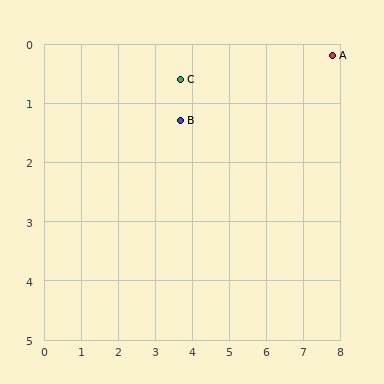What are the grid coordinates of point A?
Point A is at approximately (7.8, 0.2).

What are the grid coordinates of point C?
Point C is at approximately (3.7, 0.6).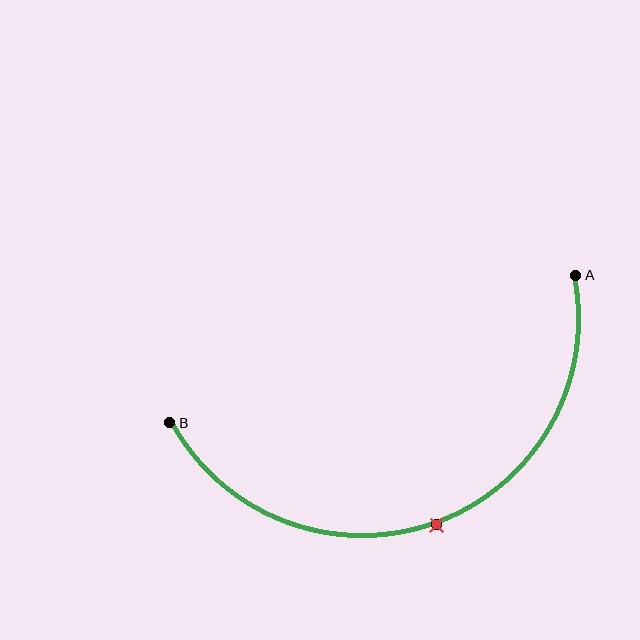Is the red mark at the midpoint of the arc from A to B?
Yes. The red mark lies on the arc at equal arc-length from both A and B — it is the arc midpoint.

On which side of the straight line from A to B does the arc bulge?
The arc bulges below the straight line connecting A and B.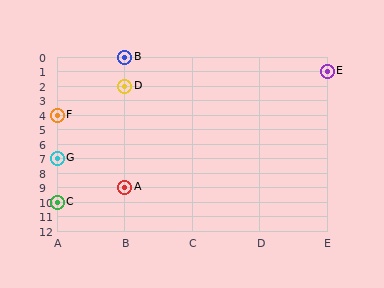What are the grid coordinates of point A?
Point A is at grid coordinates (B, 9).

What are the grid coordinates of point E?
Point E is at grid coordinates (E, 1).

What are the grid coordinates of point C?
Point C is at grid coordinates (A, 10).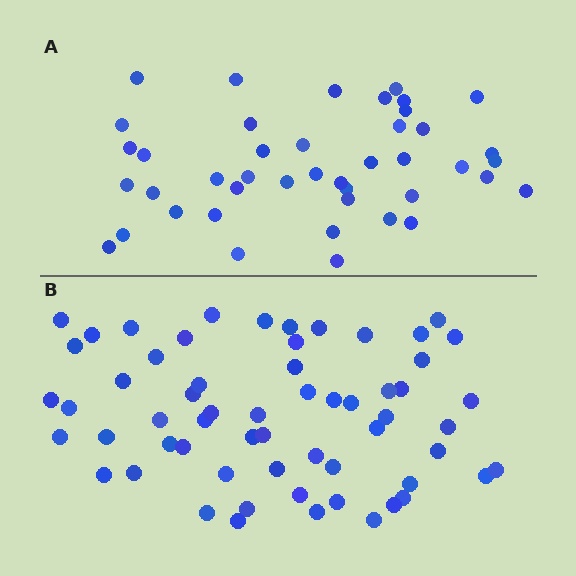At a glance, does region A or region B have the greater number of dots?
Region B (the bottom region) has more dots.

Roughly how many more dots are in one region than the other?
Region B has approximately 15 more dots than region A.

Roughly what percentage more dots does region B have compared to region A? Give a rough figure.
About 40% more.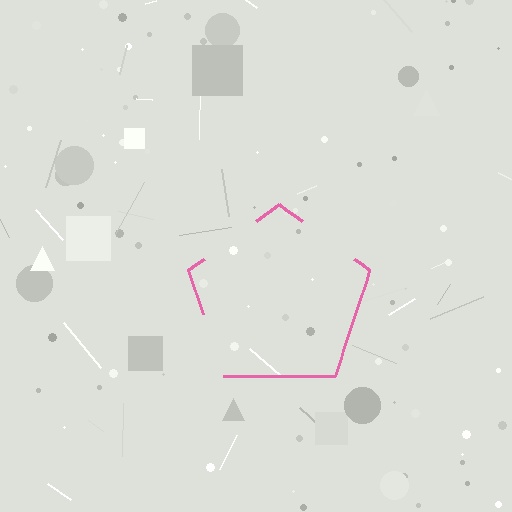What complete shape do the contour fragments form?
The contour fragments form a pentagon.